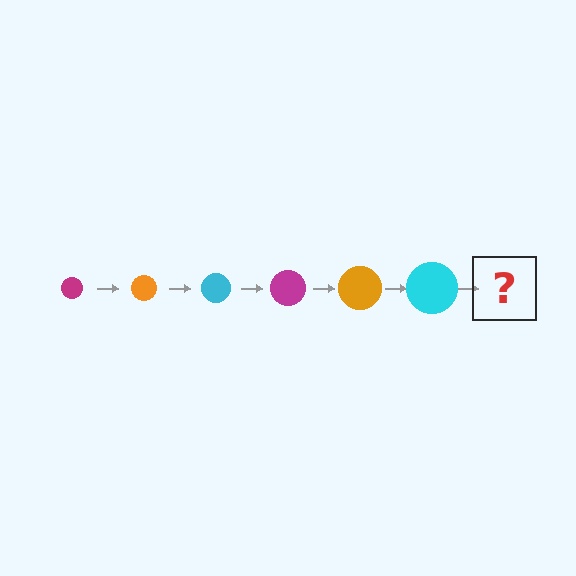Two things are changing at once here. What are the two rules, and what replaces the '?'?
The two rules are that the circle grows larger each step and the color cycles through magenta, orange, and cyan. The '?' should be a magenta circle, larger than the previous one.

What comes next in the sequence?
The next element should be a magenta circle, larger than the previous one.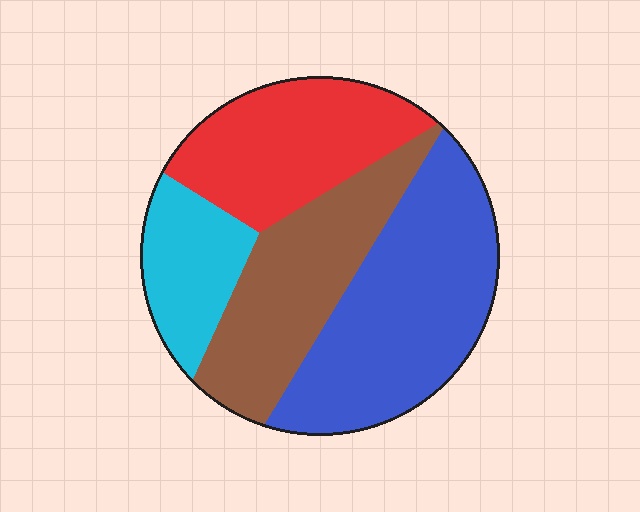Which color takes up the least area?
Cyan, at roughly 15%.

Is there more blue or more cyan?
Blue.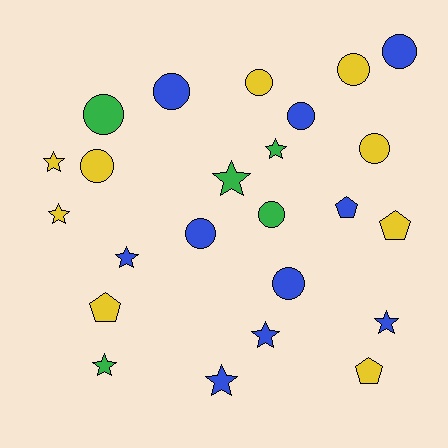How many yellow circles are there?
There are 4 yellow circles.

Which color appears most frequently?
Blue, with 10 objects.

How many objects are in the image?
There are 24 objects.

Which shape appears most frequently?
Circle, with 11 objects.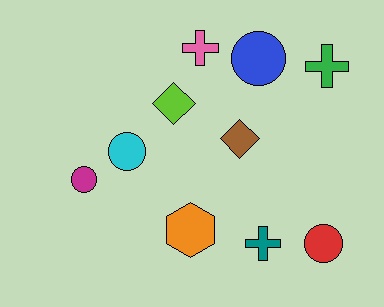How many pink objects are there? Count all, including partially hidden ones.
There is 1 pink object.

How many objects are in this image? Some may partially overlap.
There are 10 objects.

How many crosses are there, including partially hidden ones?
There are 3 crosses.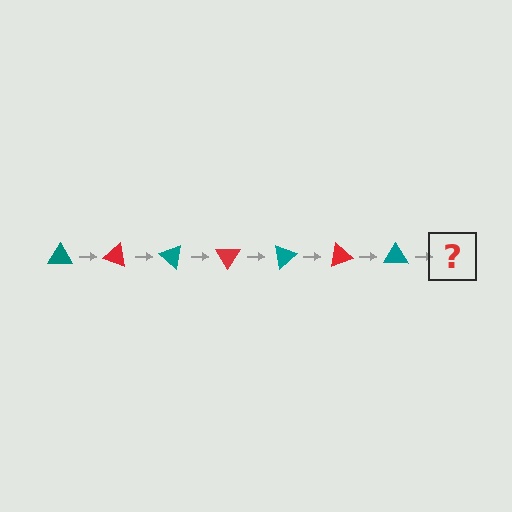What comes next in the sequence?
The next element should be a red triangle, rotated 140 degrees from the start.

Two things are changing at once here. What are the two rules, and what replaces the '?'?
The two rules are that it rotates 20 degrees each step and the color cycles through teal and red. The '?' should be a red triangle, rotated 140 degrees from the start.